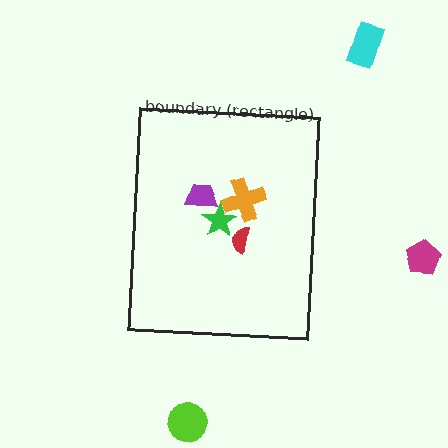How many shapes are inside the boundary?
4 inside, 3 outside.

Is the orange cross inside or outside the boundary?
Inside.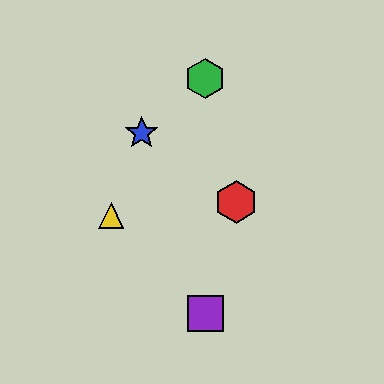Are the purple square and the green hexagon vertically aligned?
Yes, both are at x≈205.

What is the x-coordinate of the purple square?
The purple square is at x≈205.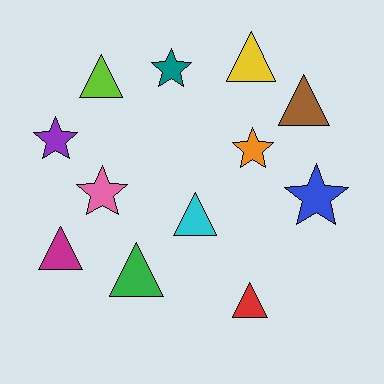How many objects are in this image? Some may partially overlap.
There are 12 objects.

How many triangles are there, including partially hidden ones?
There are 7 triangles.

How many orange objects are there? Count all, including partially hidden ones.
There is 1 orange object.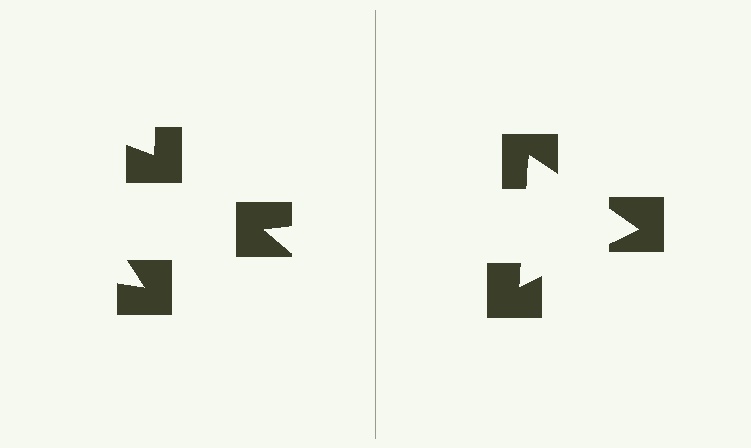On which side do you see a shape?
An illusory triangle appears on the right side. On the left side the wedge cuts are rotated, so no coherent shape forms.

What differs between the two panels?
The notched squares are positioned identically on both sides; only the wedge orientations differ. On the right they align to a triangle; on the left they are misaligned.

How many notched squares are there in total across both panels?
6 — 3 on each side.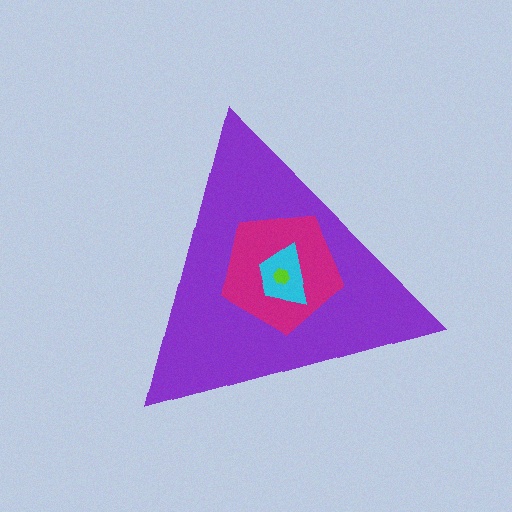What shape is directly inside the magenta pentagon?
The cyan trapezoid.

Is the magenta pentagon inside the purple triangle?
Yes.